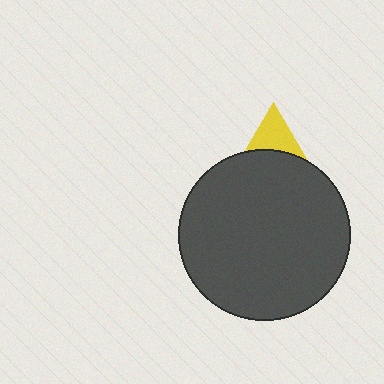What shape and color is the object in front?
The object in front is a dark gray circle.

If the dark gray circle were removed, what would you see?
You would see the complete yellow triangle.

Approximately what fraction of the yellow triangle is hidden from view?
Roughly 59% of the yellow triangle is hidden behind the dark gray circle.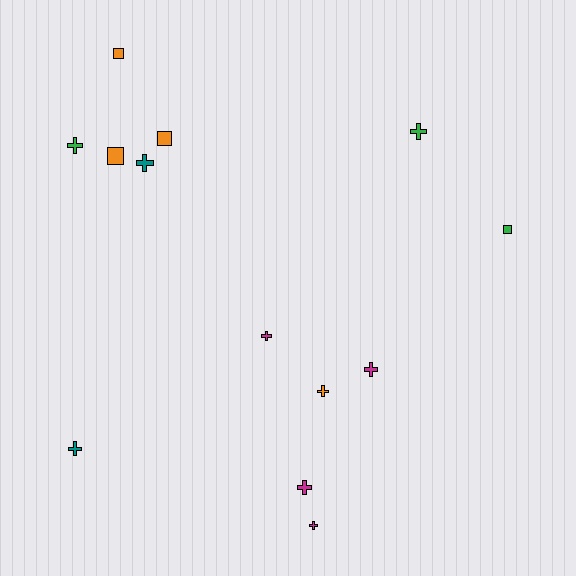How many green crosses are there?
There are 2 green crosses.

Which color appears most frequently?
Orange, with 4 objects.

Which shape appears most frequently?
Cross, with 9 objects.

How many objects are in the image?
There are 13 objects.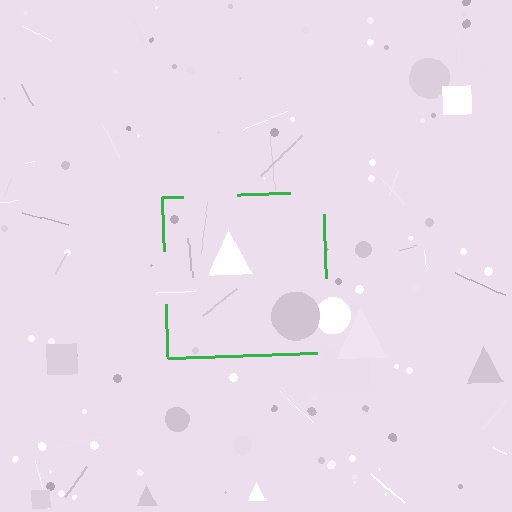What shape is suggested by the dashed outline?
The dashed outline suggests a square.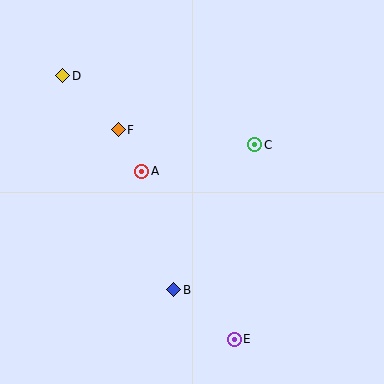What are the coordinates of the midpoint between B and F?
The midpoint between B and F is at (146, 210).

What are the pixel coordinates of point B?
Point B is at (174, 290).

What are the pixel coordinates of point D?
Point D is at (63, 76).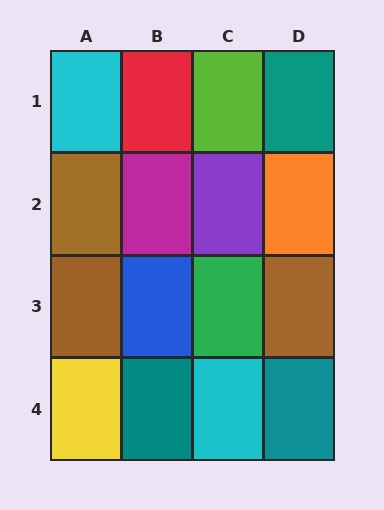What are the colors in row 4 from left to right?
Yellow, teal, cyan, teal.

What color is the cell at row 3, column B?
Blue.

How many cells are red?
1 cell is red.